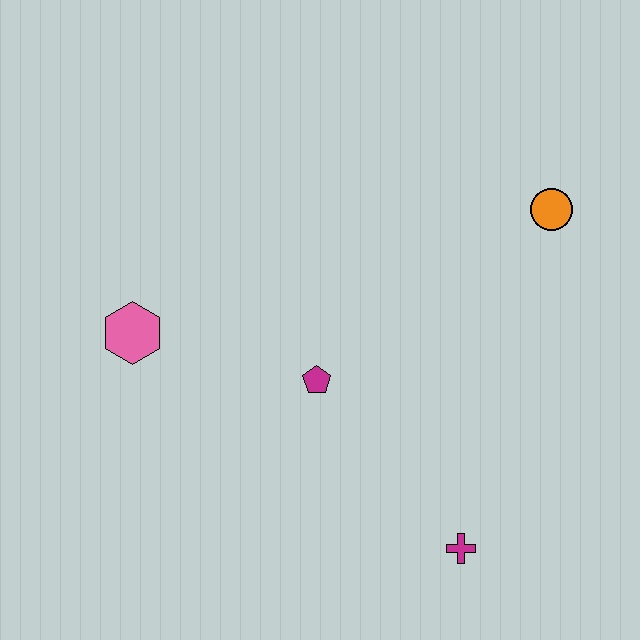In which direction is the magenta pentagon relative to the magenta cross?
The magenta pentagon is above the magenta cross.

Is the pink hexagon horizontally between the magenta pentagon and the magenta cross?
No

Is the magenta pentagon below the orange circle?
Yes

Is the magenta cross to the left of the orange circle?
Yes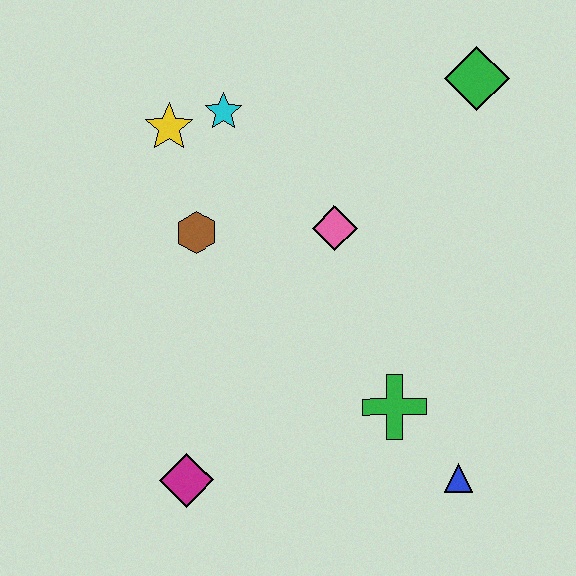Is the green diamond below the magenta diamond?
No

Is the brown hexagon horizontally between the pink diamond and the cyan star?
No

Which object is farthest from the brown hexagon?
The blue triangle is farthest from the brown hexagon.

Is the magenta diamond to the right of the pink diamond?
No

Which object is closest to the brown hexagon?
The yellow star is closest to the brown hexagon.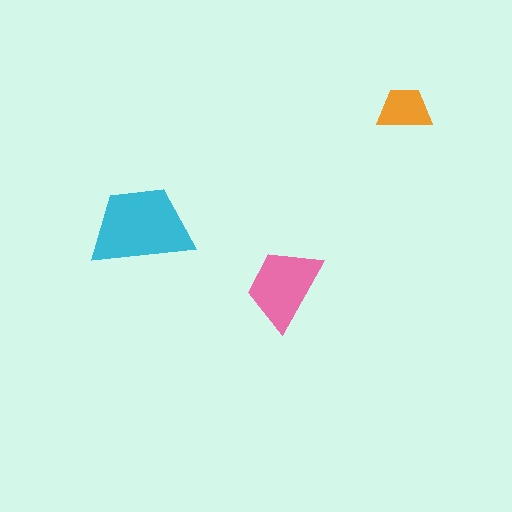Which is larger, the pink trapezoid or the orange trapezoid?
The pink one.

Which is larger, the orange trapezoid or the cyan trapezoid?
The cyan one.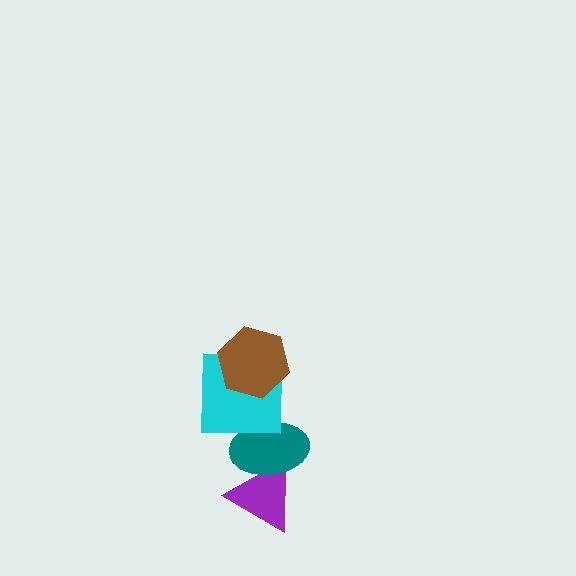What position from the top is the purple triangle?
The purple triangle is 4th from the top.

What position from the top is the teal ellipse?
The teal ellipse is 3rd from the top.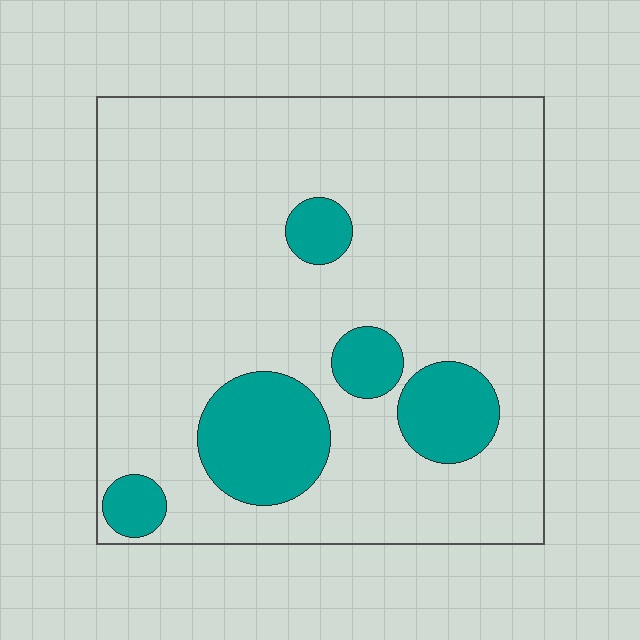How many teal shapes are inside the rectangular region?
5.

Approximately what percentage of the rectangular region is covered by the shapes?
Approximately 15%.